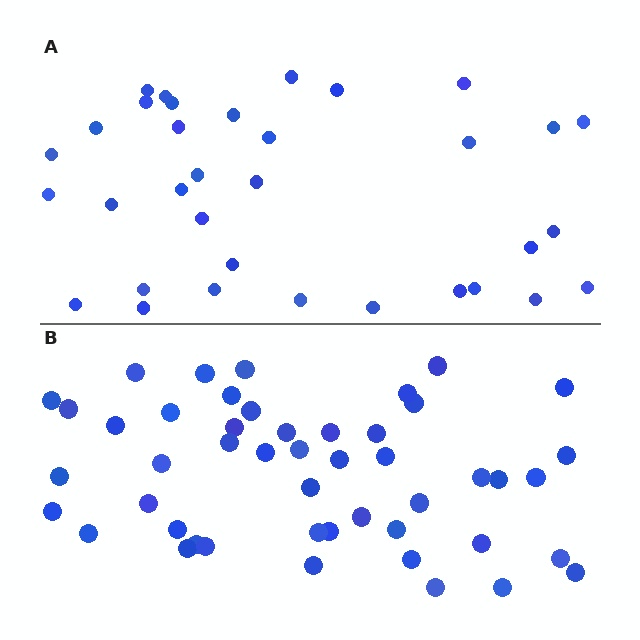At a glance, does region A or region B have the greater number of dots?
Region B (the bottom region) has more dots.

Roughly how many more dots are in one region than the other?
Region B has approximately 15 more dots than region A.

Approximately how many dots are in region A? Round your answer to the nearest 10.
About 30 dots. (The exact count is 34, which rounds to 30.)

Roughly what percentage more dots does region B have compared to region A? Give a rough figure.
About 40% more.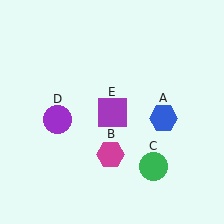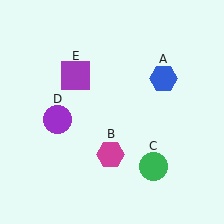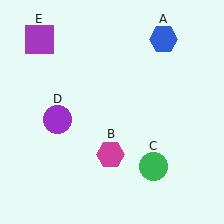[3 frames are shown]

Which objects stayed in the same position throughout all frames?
Magenta hexagon (object B) and green circle (object C) and purple circle (object D) remained stationary.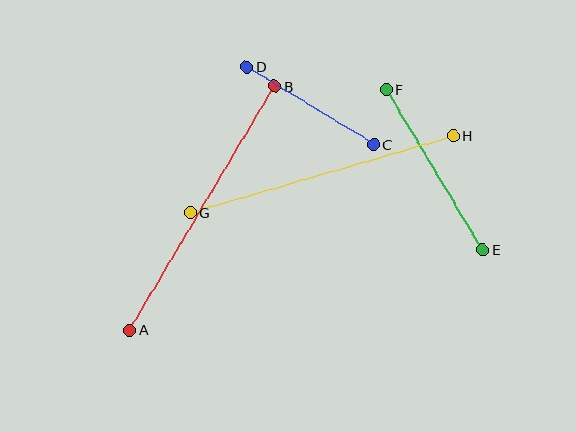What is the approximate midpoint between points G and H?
The midpoint is at approximately (322, 174) pixels.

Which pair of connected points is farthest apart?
Points A and B are farthest apart.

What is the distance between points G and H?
The distance is approximately 274 pixels.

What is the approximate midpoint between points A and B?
The midpoint is at approximately (202, 208) pixels.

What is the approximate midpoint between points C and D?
The midpoint is at approximately (310, 106) pixels.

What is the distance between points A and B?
The distance is approximately 284 pixels.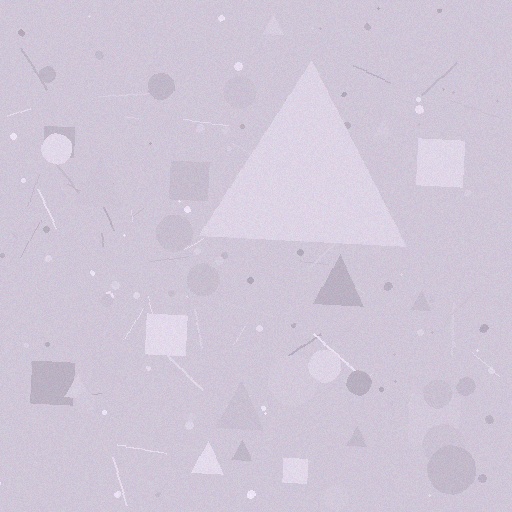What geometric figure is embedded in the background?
A triangle is embedded in the background.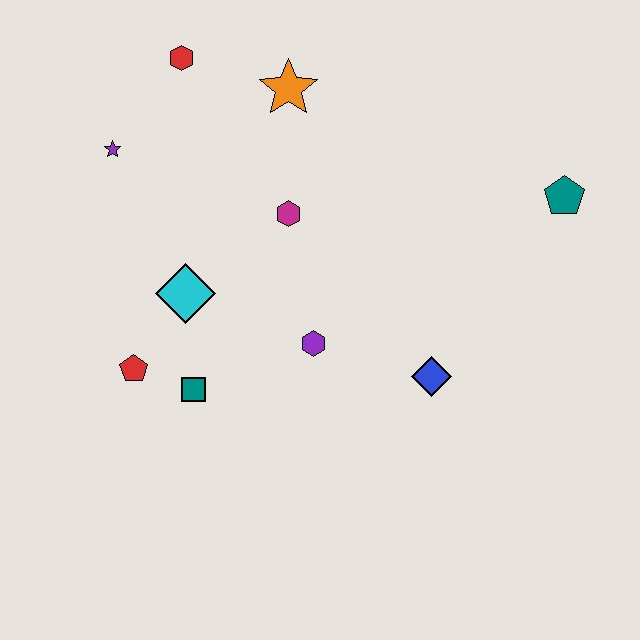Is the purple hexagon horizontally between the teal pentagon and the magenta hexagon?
Yes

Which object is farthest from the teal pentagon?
The red pentagon is farthest from the teal pentagon.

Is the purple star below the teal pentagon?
No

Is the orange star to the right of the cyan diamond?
Yes